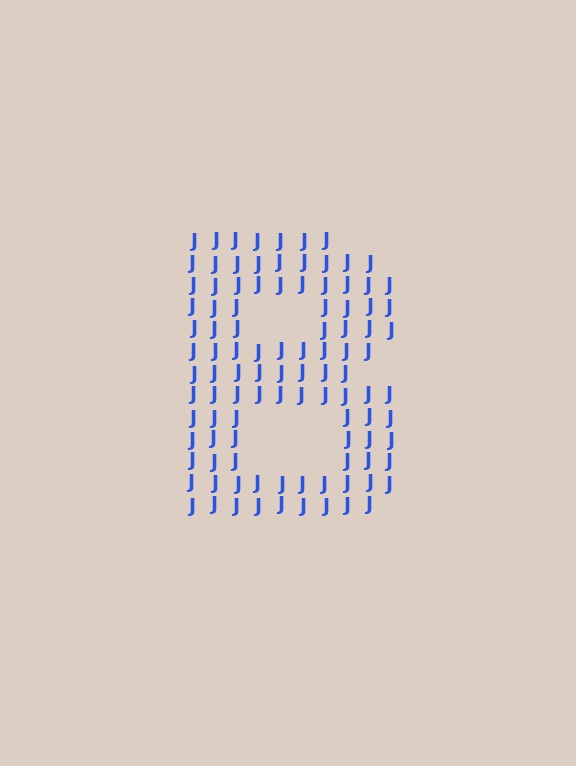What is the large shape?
The large shape is the letter B.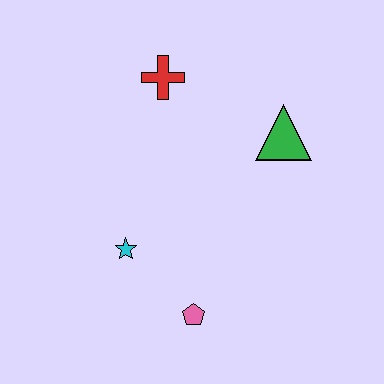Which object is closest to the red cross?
The green triangle is closest to the red cross.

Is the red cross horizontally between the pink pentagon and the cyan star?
Yes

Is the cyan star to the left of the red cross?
Yes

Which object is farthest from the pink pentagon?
The red cross is farthest from the pink pentagon.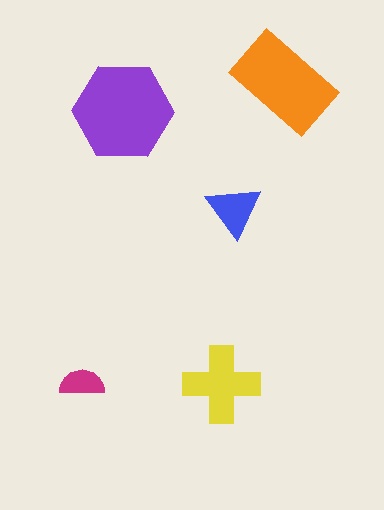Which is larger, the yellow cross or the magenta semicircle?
The yellow cross.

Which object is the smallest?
The magenta semicircle.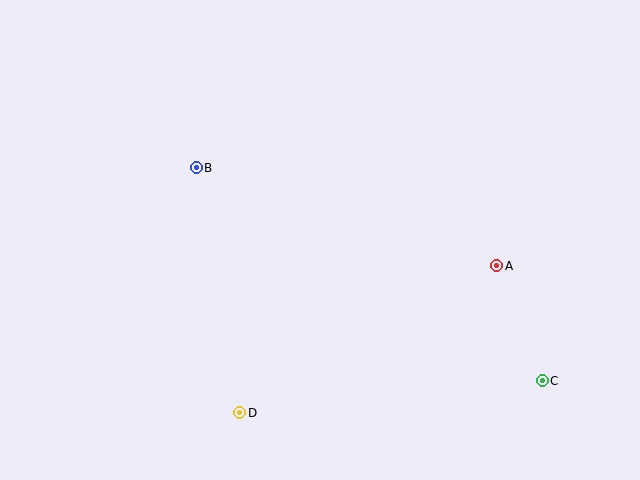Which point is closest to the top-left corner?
Point B is closest to the top-left corner.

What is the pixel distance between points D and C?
The distance between D and C is 304 pixels.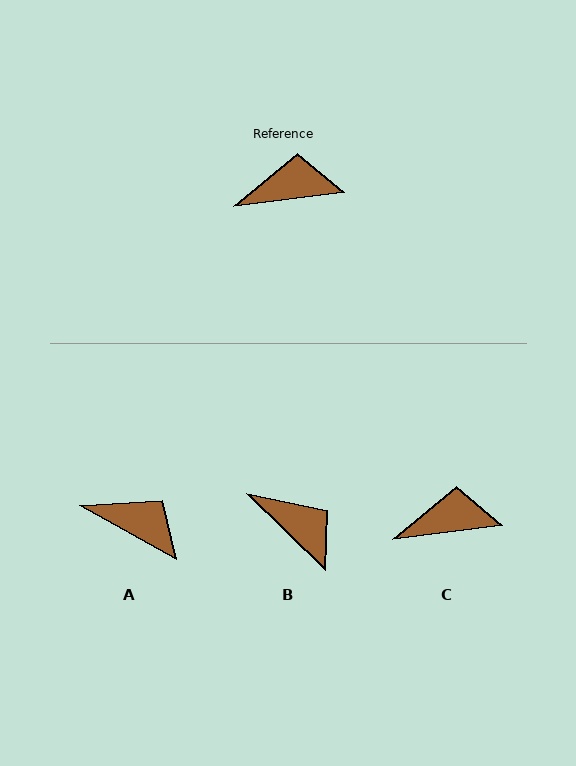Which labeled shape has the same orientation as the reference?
C.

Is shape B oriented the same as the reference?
No, it is off by about 52 degrees.